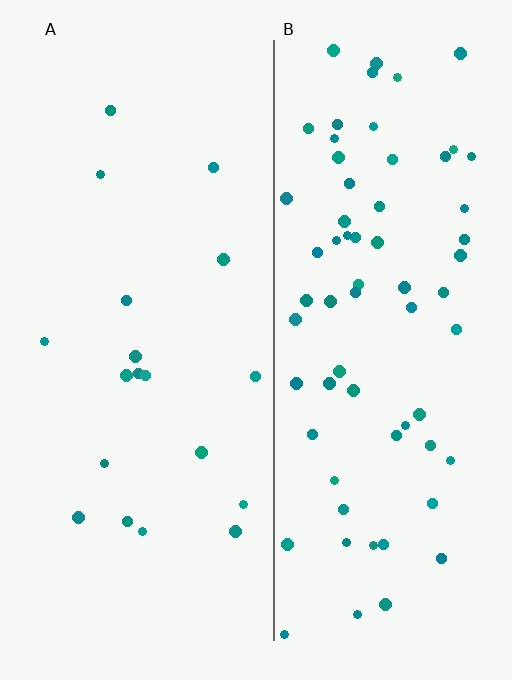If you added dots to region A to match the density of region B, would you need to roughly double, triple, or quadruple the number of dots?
Approximately quadruple.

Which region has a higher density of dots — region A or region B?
B (the right).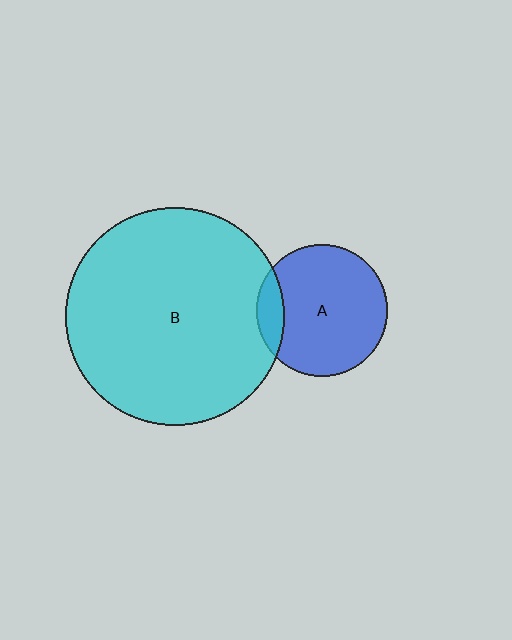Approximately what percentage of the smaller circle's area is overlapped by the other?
Approximately 15%.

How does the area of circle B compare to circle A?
Approximately 2.8 times.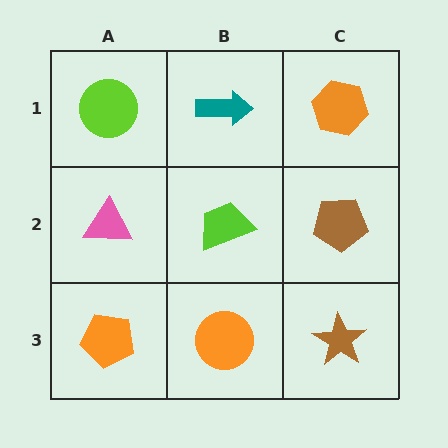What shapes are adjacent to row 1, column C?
A brown pentagon (row 2, column C), a teal arrow (row 1, column B).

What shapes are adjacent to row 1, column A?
A pink triangle (row 2, column A), a teal arrow (row 1, column B).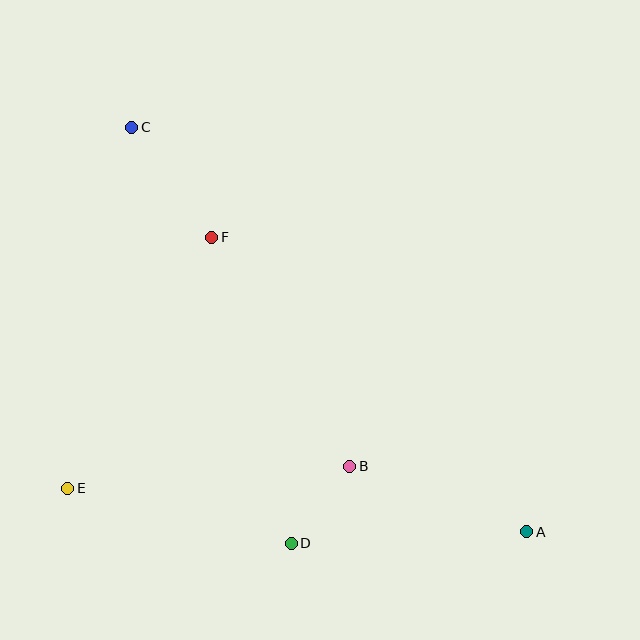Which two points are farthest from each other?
Points A and C are farthest from each other.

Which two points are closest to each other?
Points B and D are closest to each other.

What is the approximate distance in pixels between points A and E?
The distance between A and E is approximately 461 pixels.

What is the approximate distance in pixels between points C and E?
The distance between C and E is approximately 367 pixels.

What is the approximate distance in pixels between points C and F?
The distance between C and F is approximately 136 pixels.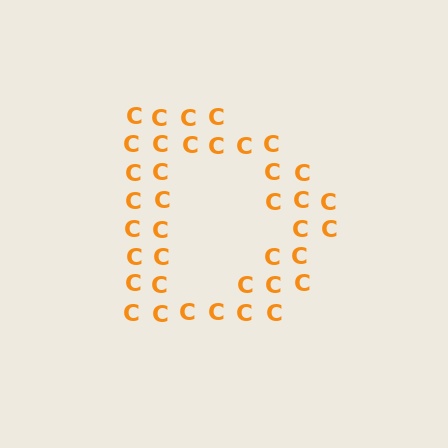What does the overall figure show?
The overall figure shows the letter D.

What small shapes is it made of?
It is made of small letter C's.